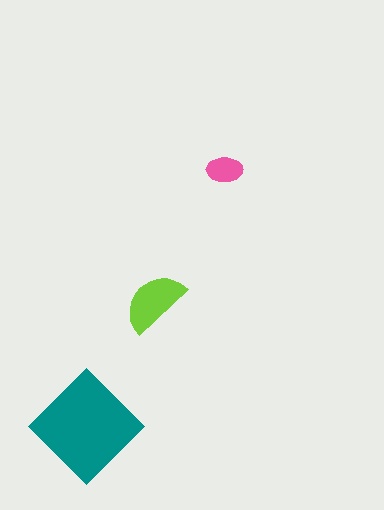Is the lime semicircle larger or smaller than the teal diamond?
Smaller.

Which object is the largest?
The teal diamond.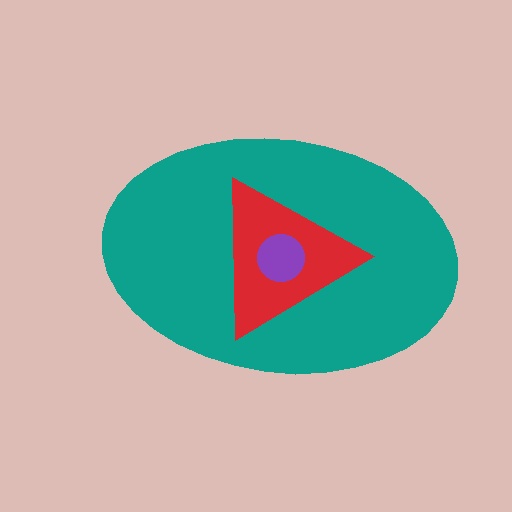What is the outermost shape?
The teal ellipse.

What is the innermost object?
The purple circle.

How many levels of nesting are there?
3.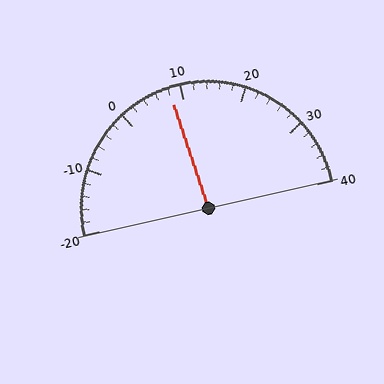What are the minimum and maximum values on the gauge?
The gauge ranges from -20 to 40.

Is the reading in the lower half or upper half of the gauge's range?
The reading is in the lower half of the range (-20 to 40).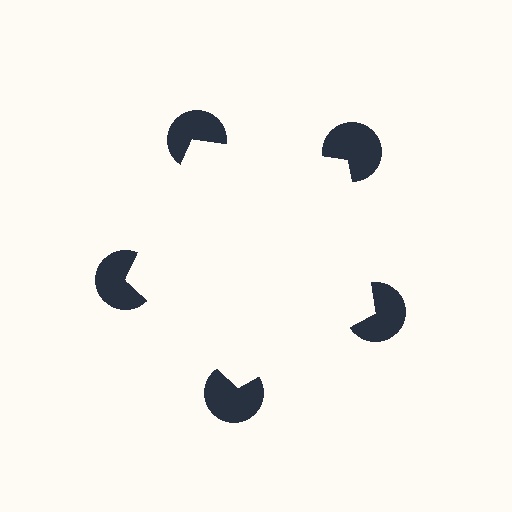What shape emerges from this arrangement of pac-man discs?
An illusory pentagon — its edges are inferred from the aligned wedge cuts in the pac-man discs, not physically drawn.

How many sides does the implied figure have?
5 sides.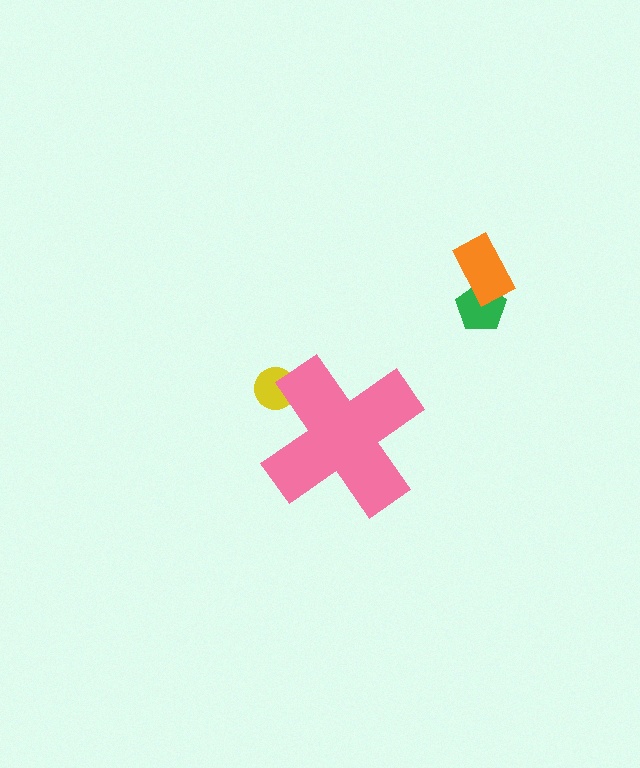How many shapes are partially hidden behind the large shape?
1 shape is partially hidden.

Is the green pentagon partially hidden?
No, the green pentagon is fully visible.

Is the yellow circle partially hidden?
Yes, the yellow circle is partially hidden behind the pink cross.